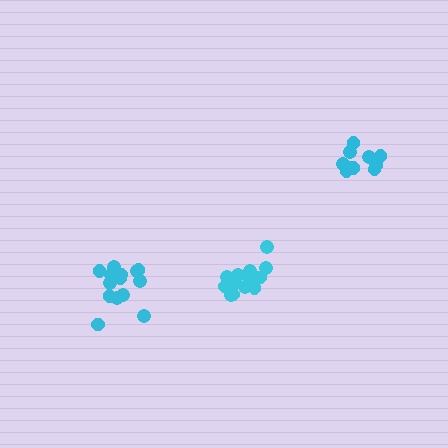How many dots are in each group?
Group 1: 15 dots, Group 2: 15 dots, Group 3: 11 dots (41 total).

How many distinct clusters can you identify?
There are 3 distinct clusters.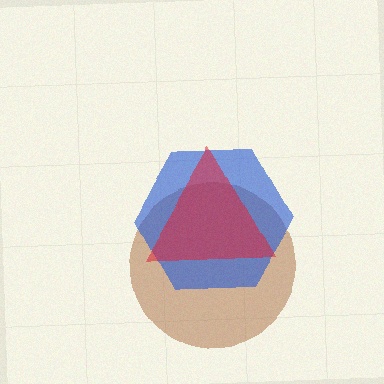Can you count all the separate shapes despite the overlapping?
Yes, there are 3 separate shapes.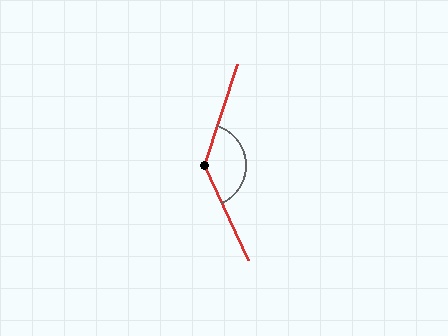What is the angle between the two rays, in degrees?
Approximately 137 degrees.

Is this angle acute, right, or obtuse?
It is obtuse.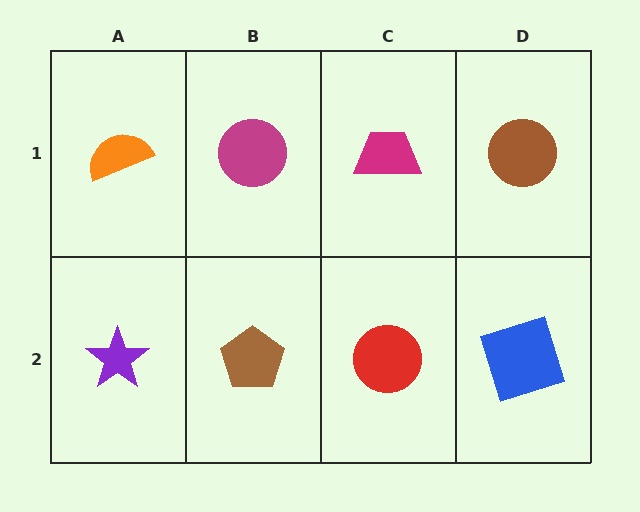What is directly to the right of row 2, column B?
A red circle.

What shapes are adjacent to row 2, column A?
An orange semicircle (row 1, column A), a brown pentagon (row 2, column B).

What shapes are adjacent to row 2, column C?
A magenta trapezoid (row 1, column C), a brown pentagon (row 2, column B), a blue square (row 2, column D).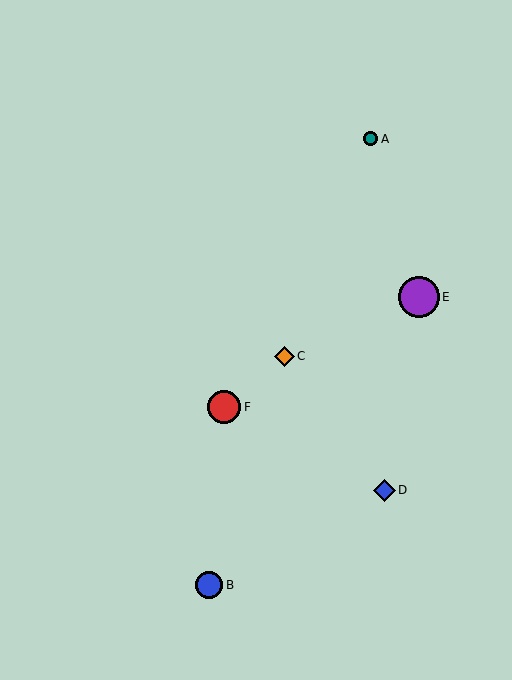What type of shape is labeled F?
Shape F is a red circle.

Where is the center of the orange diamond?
The center of the orange diamond is at (284, 356).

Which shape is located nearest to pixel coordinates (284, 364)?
The orange diamond (labeled C) at (284, 356) is nearest to that location.